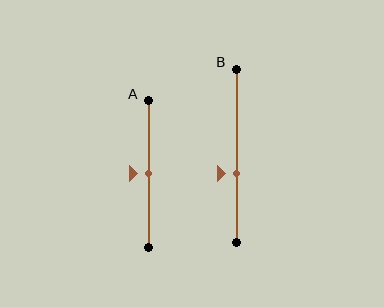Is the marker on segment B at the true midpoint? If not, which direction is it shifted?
No, the marker on segment B is shifted downward by about 10% of the segment length.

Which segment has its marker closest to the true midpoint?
Segment A has its marker closest to the true midpoint.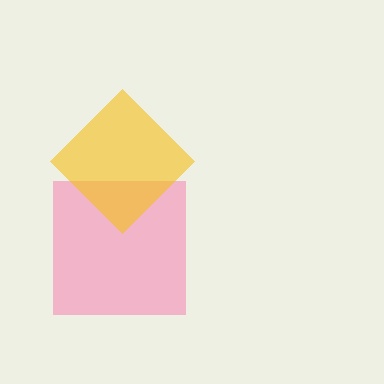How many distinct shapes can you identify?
There are 2 distinct shapes: a pink square, a yellow diamond.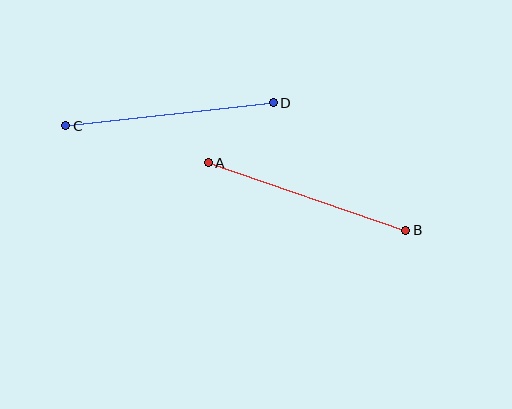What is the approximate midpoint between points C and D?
The midpoint is at approximately (169, 114) pixels.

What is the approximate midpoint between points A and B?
The midpoint is at approximately (307, 196) pixels.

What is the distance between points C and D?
The distance is approximately 209 pixels.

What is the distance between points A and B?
The distance is approximately 209 pixels.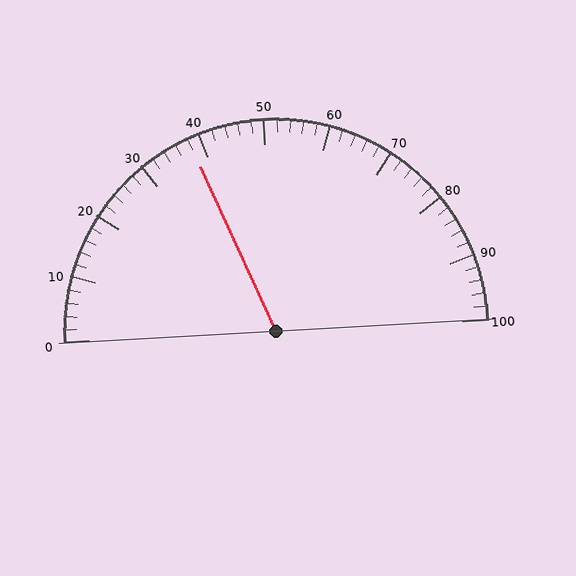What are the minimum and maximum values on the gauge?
The gauge ranges from 0 to 100.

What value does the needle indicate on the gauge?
The needle indicates approximately 38.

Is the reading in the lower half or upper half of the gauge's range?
The reading is in the lower half of the range (0 to 100).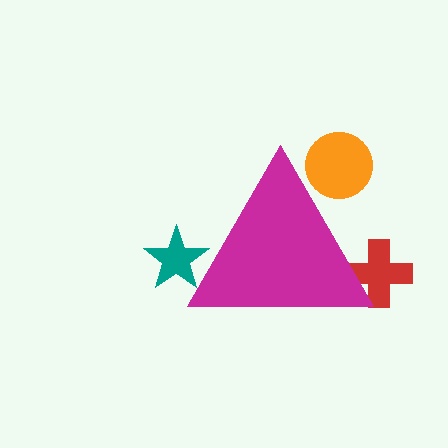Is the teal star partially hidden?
Yes, the teal star is partially hidden behind the magenta triangle.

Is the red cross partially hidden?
Yes, the red cross is partially hidden behind the magenta triangle.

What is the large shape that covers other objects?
A magenta triangle.